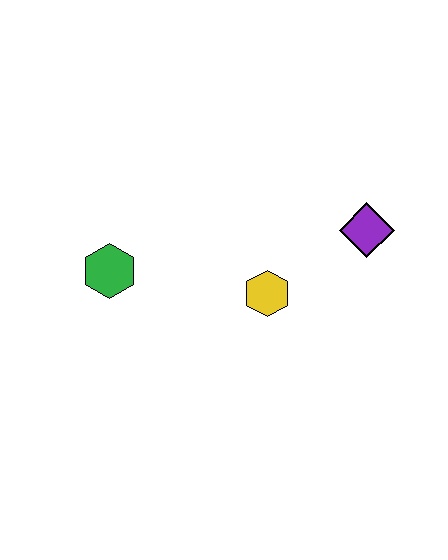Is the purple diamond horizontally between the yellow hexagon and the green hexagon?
No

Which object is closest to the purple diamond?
The yellow hexagon is closest to the purple diamond.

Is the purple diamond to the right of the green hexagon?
Yes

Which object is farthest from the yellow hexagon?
The green hexagon is farthest from the yellow hexagon.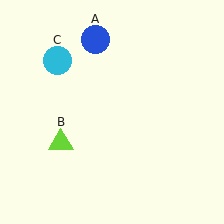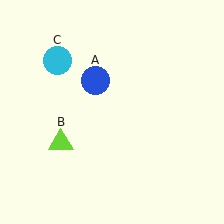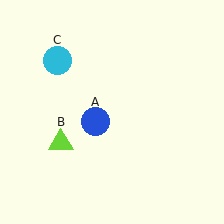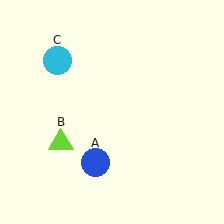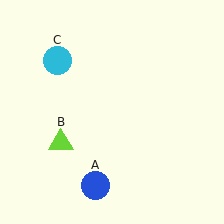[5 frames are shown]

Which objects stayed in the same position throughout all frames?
Lime triangle (object B) and cyan circle (object C) remained stationary.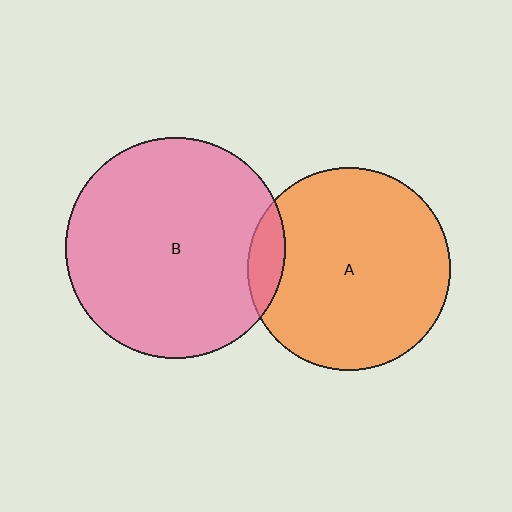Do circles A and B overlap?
Yes.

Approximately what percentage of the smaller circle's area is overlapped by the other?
Approximately 10%.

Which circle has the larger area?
Circle B (pink).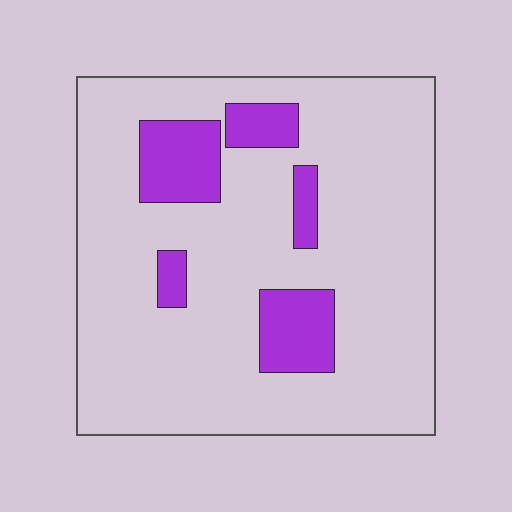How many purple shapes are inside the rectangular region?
5.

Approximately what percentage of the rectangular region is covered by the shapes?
Approximately 15%.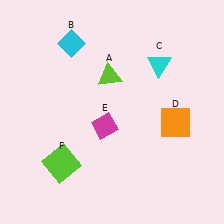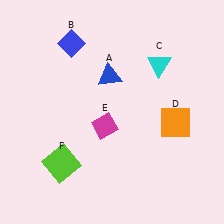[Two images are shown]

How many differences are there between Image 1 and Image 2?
There are 2 differences between the two images.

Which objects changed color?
A changed from lime to blue. B changed from cyan to blue.